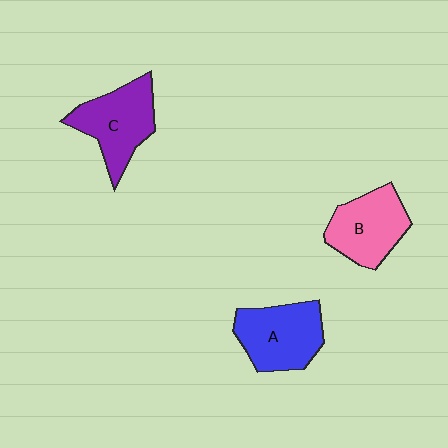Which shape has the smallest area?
Shape B (pink).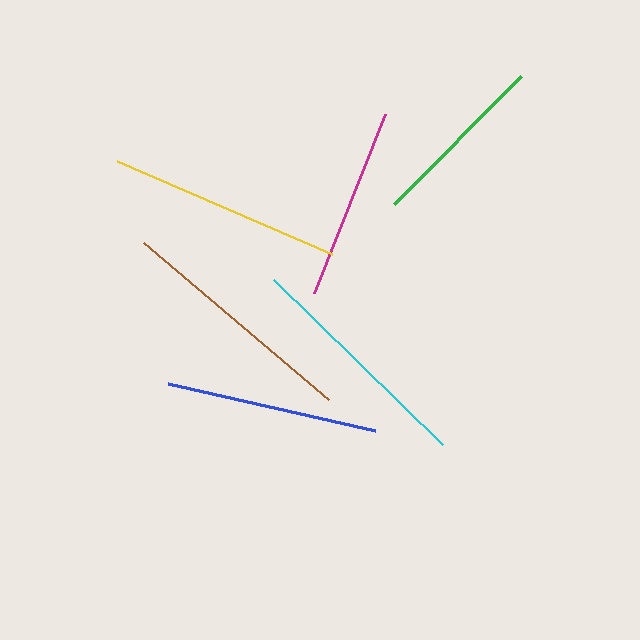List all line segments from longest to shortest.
From longest to shortest: brown, cyan, yellow, blue, magenta, green.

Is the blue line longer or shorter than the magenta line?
The blue line is longer than the magenta line.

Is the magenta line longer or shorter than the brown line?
The brown line is longer than the magenta line.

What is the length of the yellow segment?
The yellow segment is approximately 234 pixels long.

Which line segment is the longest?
The brown line is the longest at approximately 242 pixels.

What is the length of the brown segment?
The brown segment is approximately 242 pixels long.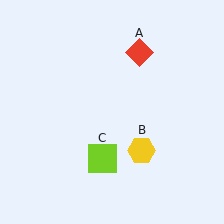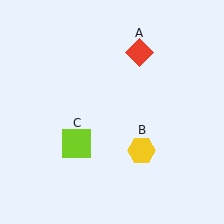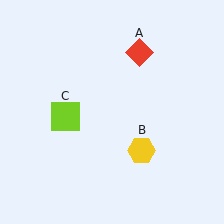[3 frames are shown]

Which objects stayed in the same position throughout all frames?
Red diamond (object A) and yellow hexagon (object B) remained stationary.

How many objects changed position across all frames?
1 object changed position: lime square (object C).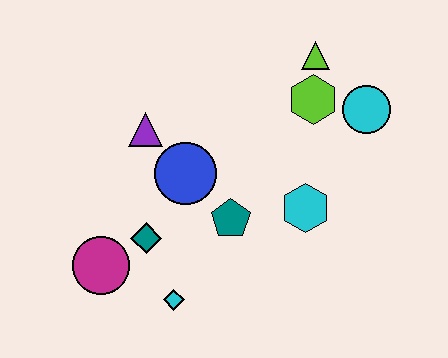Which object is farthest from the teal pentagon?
The lime triangle is farthest from the teal pentagon.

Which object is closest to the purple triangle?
The blue circle is closest to the purple triangle.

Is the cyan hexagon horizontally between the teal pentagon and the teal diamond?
No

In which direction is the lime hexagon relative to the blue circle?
The lime hexagon is to the right of the blue circle.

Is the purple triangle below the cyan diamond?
No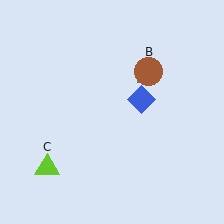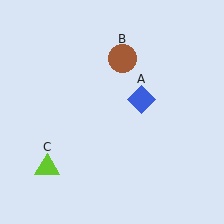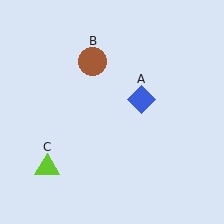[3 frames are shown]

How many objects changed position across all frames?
1 object changed position: brown circle (object B).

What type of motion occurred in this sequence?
The brown circle (object B) rotated counterclockwise around the center of the scene.